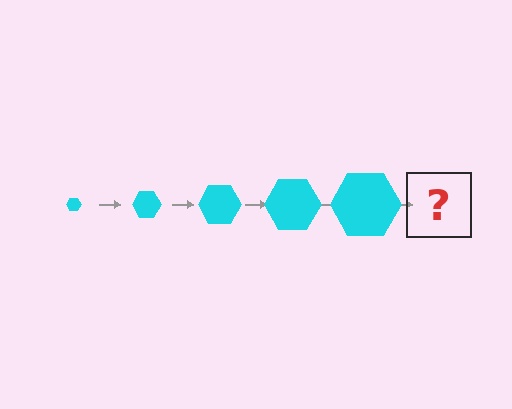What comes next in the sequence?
The next element should be a cyan hexagon, larger than the previous one.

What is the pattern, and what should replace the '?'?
The pattern is that the hexagon gets progressively larger each step. The '?' should be a cyan hexagon, larger than the previous one.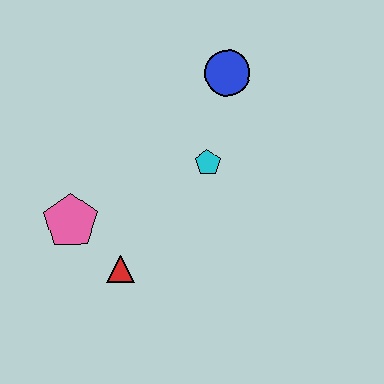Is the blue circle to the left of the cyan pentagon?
No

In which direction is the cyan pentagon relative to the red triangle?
The cyan pentagon is above the red triangle.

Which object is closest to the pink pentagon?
The red triangle is closest to the pink pentagon.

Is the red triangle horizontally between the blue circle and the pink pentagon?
Yes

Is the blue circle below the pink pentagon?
No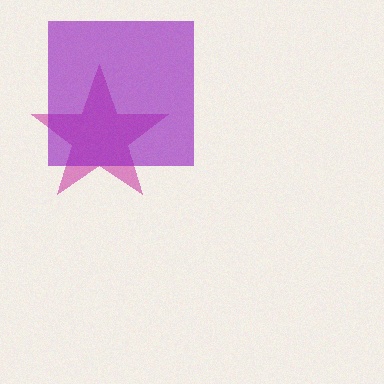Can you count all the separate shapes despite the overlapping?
Yes, there are 2 separate shapes.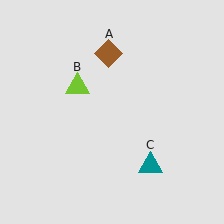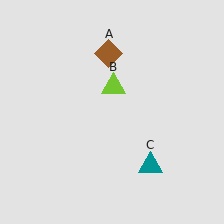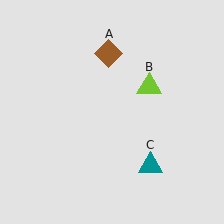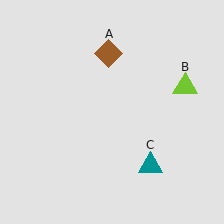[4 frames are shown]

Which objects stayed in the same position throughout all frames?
Brown diamond (object A) and teal triangle (object C) remained stationary.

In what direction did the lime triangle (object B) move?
The lime triangle (object B) moved right.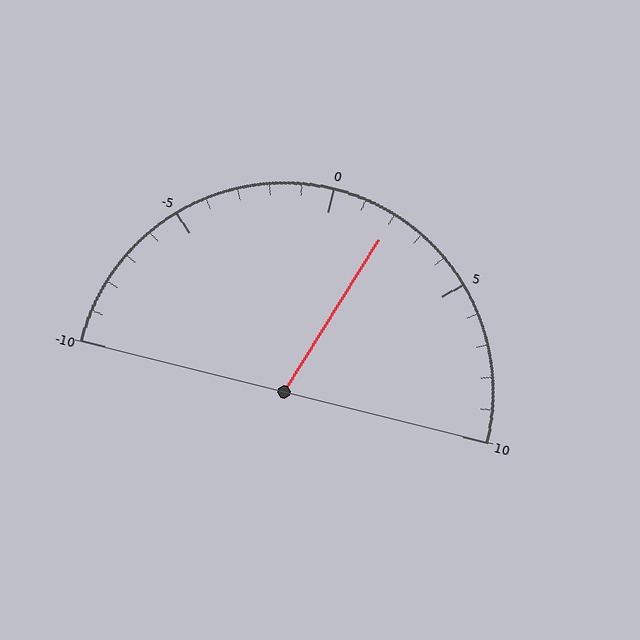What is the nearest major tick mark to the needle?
The nearest major tick mark is 0.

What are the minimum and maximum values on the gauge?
The gauge ranges from -10 to 10.